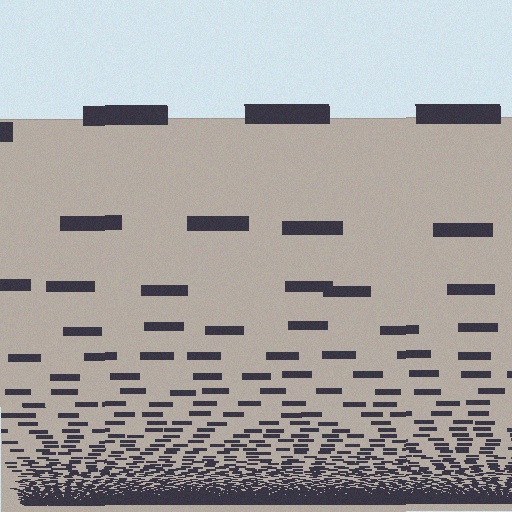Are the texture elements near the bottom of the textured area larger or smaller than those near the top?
Smaller. The gradient is inverted — elements near the bottom are smaller and denser.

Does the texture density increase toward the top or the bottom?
Density increases toward the bottom.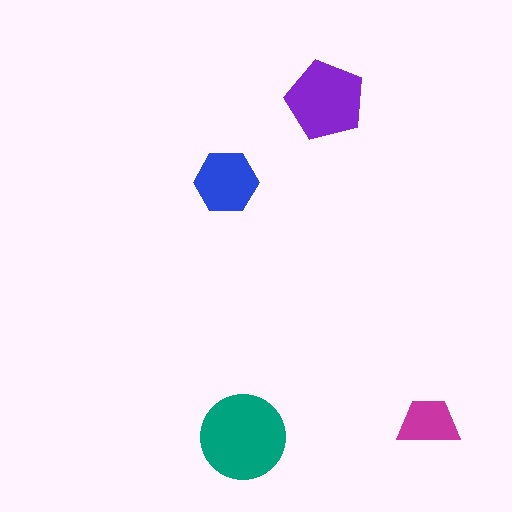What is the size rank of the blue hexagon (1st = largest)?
3rd.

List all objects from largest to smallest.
The teal circle, the purple pentagon, the blue hexagon, the magenta trapezoid.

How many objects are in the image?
There are 4 objects in the image.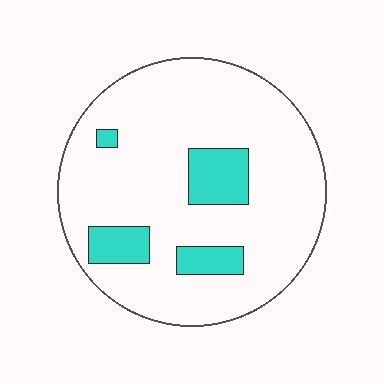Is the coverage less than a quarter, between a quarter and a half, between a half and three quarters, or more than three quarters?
Less than a quarter.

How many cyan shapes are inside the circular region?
4.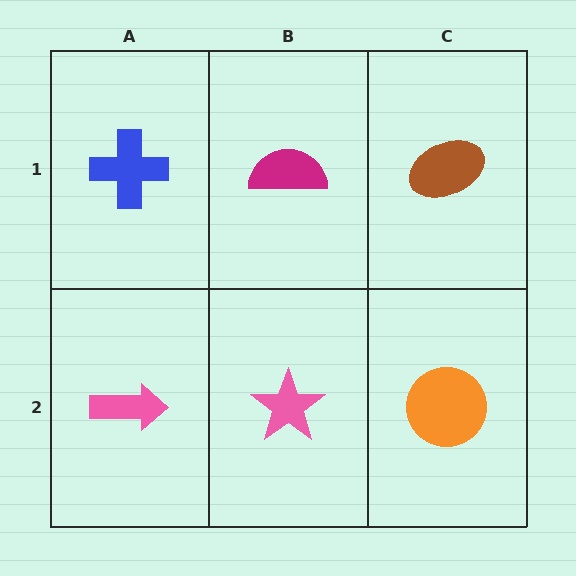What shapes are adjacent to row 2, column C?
A brown ellipse (row 1, column C), a pink star (row 2, column B).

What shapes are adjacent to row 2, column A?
A blue cross (row 1, column A), a pink star (row 2, column B).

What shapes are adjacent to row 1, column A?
A pink arrow (row 2, column A), a magenta semicircle (row 1, column B).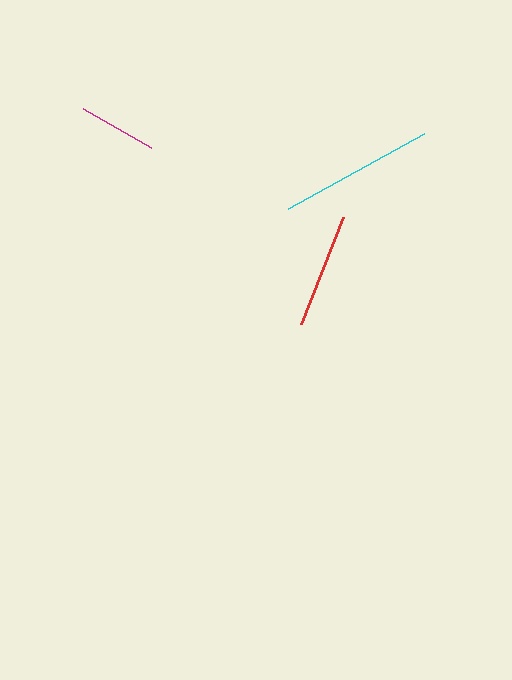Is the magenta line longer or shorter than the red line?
The red line is longer than the magenta line.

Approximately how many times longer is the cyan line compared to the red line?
The cyan line is approximately 1.4 times the length of the red line.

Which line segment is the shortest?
The magenta line is the shortest at approximately 78 pixels.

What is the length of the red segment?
The red segment is approximately 115 pixels long.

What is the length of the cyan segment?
The cyan segment is approximately 155 pixels long.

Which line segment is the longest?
The cyan line is the longest at approximately 155 pixels.